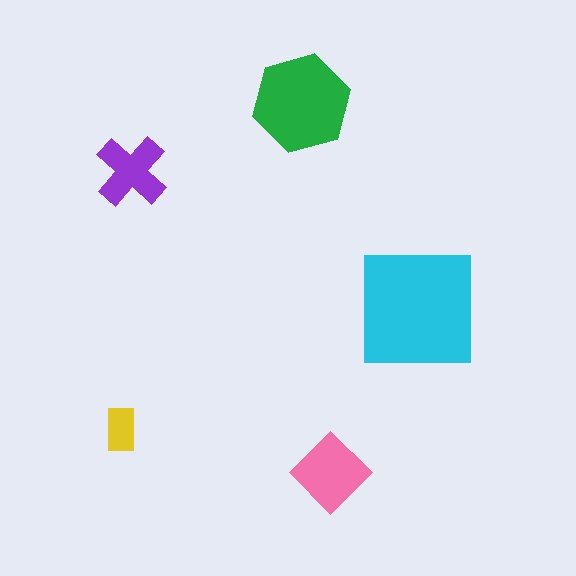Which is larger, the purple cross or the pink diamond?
The pink diamond.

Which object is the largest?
The cyan square.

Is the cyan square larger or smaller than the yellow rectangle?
Larger.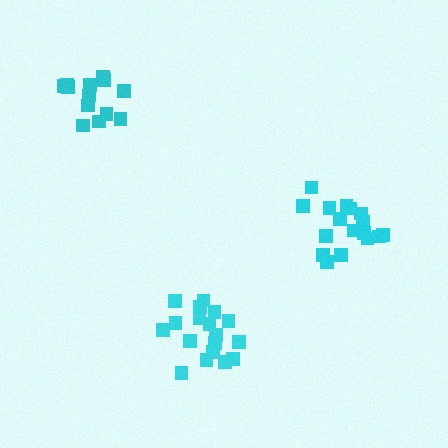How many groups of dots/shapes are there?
There are 3 groups.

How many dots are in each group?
Group 1: 17 dots, Group 2: 13 dots, Group 3: 18 dots (48 total).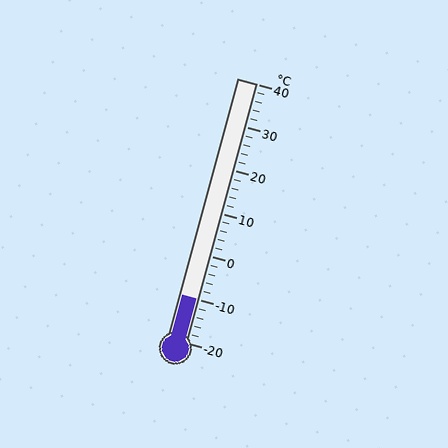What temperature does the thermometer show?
The thermometer shows approximately -10°C.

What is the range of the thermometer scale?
The thermometer scale ranges from -20°C to 40°C.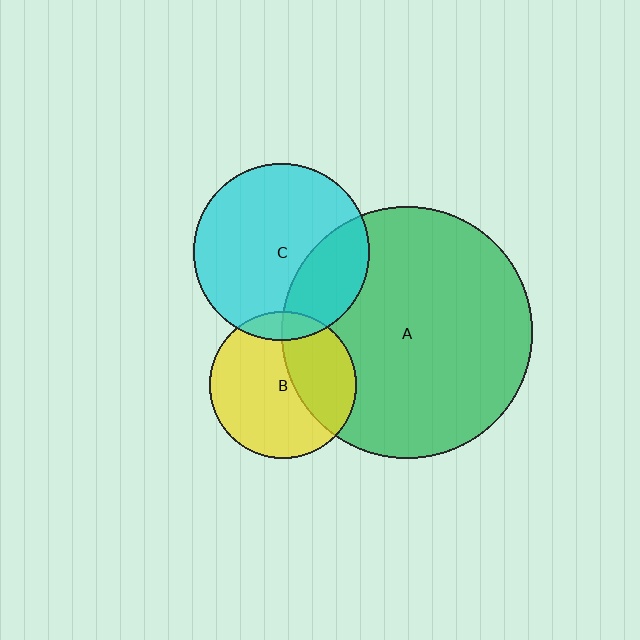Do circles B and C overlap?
Yes.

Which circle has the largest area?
Circle A (green).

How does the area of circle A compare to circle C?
Approximately 2.0 times.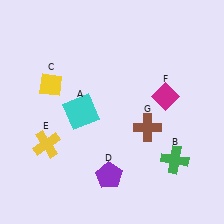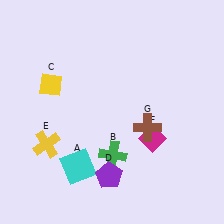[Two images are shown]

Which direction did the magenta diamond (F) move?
The magenta diamond (F) moved down.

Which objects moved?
The objects that moved are: the cyan square (A), the green cross (B), the magenta diamond (F).